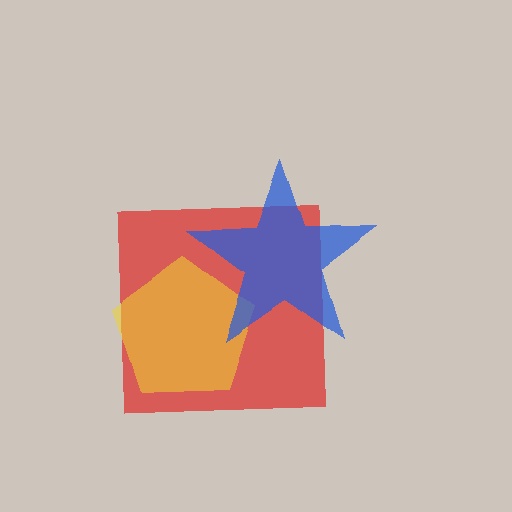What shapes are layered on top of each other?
The layered shapes are: a red square, a yellow pentagon, a blue star.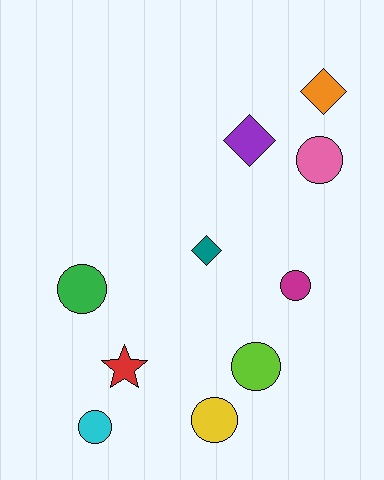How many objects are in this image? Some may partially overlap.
There are 10 objects.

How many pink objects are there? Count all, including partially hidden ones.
There is 1 pink object.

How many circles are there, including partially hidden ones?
There are 6 circles.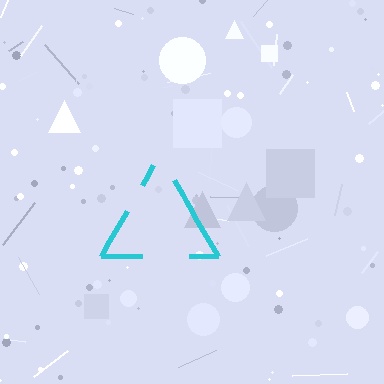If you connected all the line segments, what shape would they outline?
They would outline a triangle.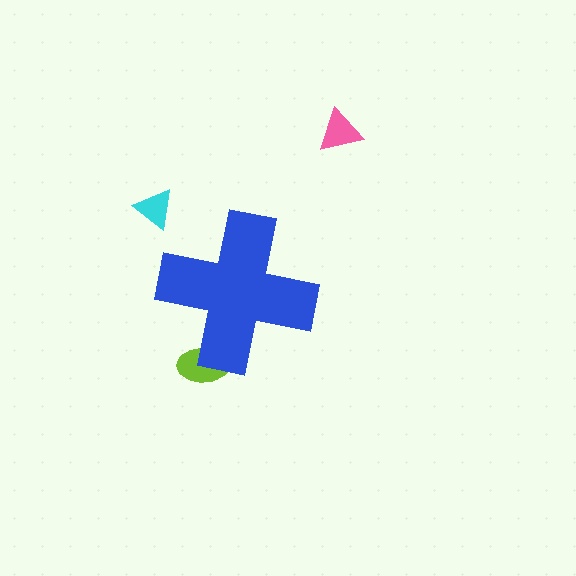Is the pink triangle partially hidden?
No, the pink triangle is fully visible.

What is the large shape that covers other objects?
A blue cross.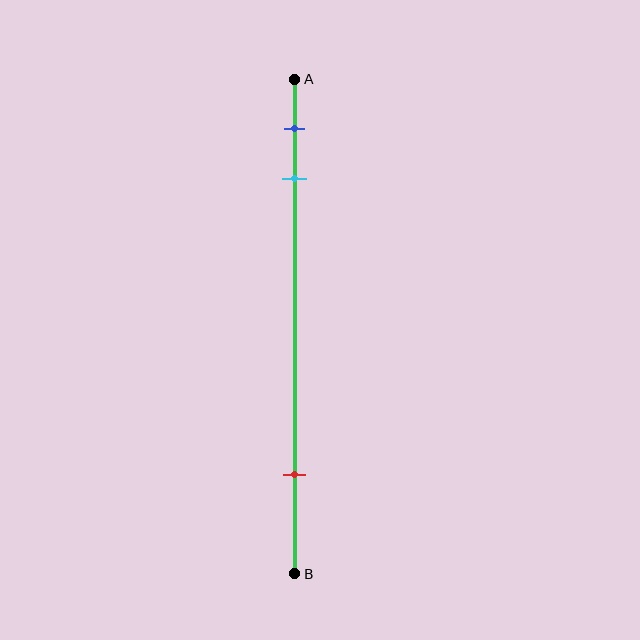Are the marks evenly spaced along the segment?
No, the marks are not evenly spaced.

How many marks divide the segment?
There are 3 marks dividing the segment.